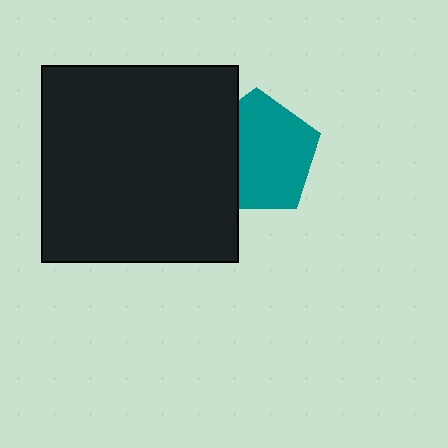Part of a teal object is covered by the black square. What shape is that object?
It is a pentagon.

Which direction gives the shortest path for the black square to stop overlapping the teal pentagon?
Moving left gives the shortest separation.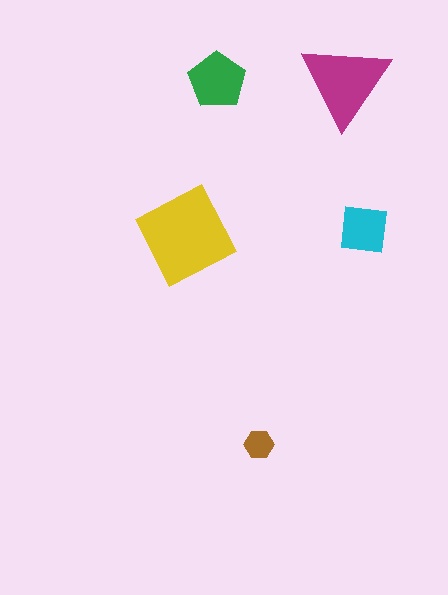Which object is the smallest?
The brown hexagon.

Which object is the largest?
The yellow diamond.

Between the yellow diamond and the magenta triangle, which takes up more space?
The yellow diamond.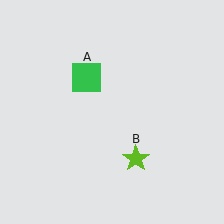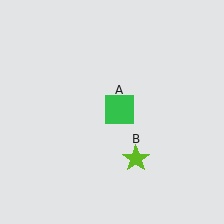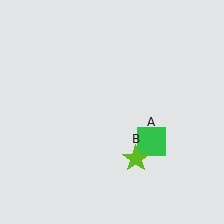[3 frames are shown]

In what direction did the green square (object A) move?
The green square (object A) moved down and to the right.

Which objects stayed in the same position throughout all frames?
Lime star (object B) remained stationary.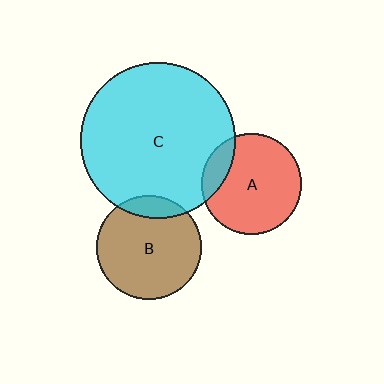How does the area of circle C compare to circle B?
Approximately 2.2 times.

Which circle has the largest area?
Circle C (cyan).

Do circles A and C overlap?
Yes.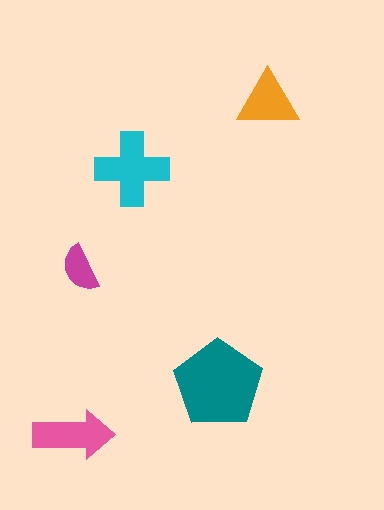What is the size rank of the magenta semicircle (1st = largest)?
5th.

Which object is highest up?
The orange triangle is topmost.